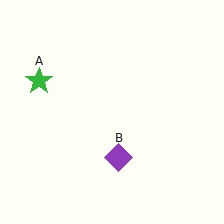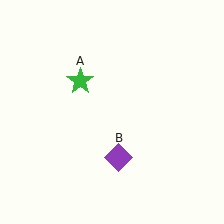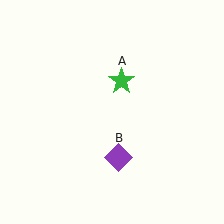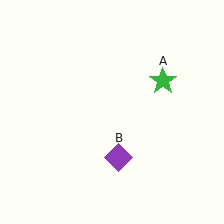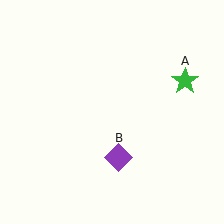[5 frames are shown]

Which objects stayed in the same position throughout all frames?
Purple diamond (object B) remained stationary.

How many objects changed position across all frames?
1 object changed position: green star (object A).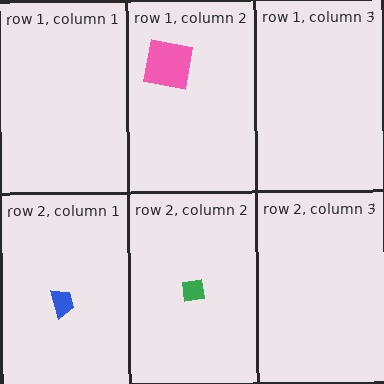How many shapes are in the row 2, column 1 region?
1.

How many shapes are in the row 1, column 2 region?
1.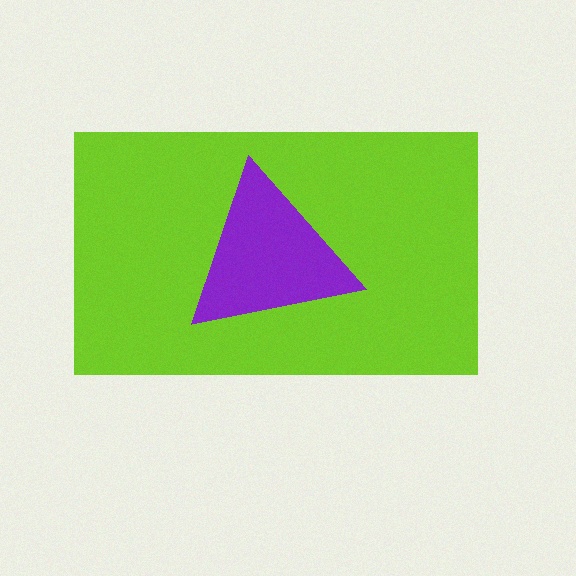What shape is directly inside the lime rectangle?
The purple triangle.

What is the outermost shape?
The lime rectangle.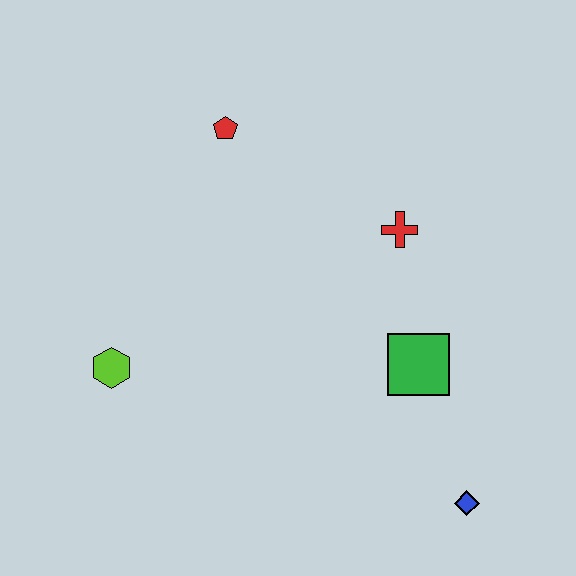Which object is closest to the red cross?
The green square is closest to the red cross.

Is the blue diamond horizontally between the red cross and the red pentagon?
No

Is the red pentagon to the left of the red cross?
Yes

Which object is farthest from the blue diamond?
The red pentagon is farthest from the blue diamond.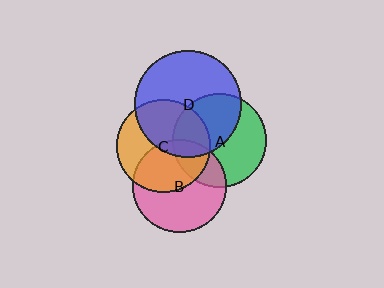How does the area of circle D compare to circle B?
Approximately 1.3 times.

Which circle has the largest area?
Circle D (blue).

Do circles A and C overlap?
Yes.